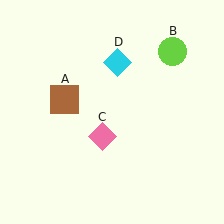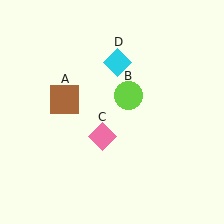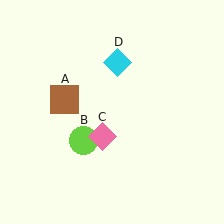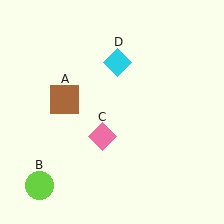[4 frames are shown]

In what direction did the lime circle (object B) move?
The lime circle (object B) moved down and to the left.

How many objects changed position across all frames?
1 object changed position: lime circle (object B).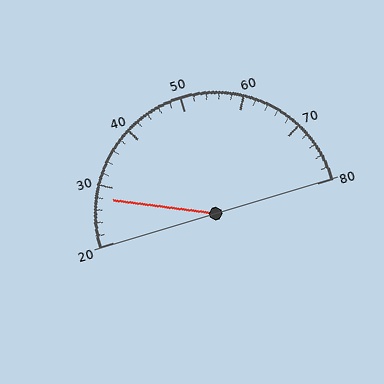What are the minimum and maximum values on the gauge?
The gauge ranges from 20 to 80.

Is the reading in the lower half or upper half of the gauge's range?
The reading is in the lower half of the range (20 to 80).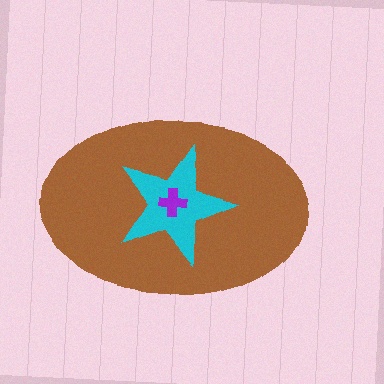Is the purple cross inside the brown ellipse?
Yes.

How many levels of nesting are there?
3.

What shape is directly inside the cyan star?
The purple cross.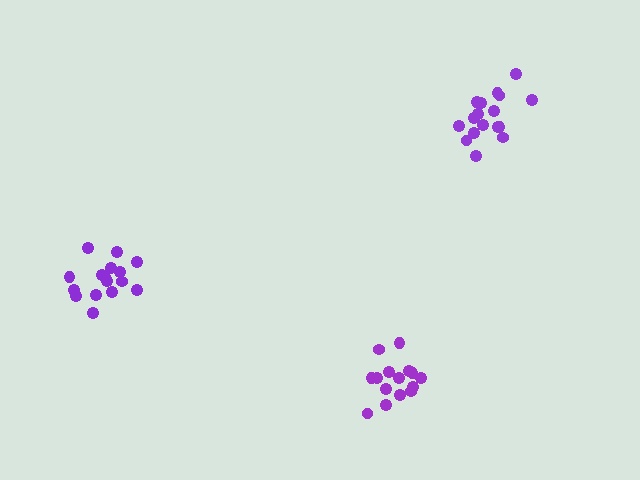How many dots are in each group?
Group 1: 16 dots, Group 2: 15 dots, Group 3: 18 dots (49 total).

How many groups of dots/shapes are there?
There are 3 groups.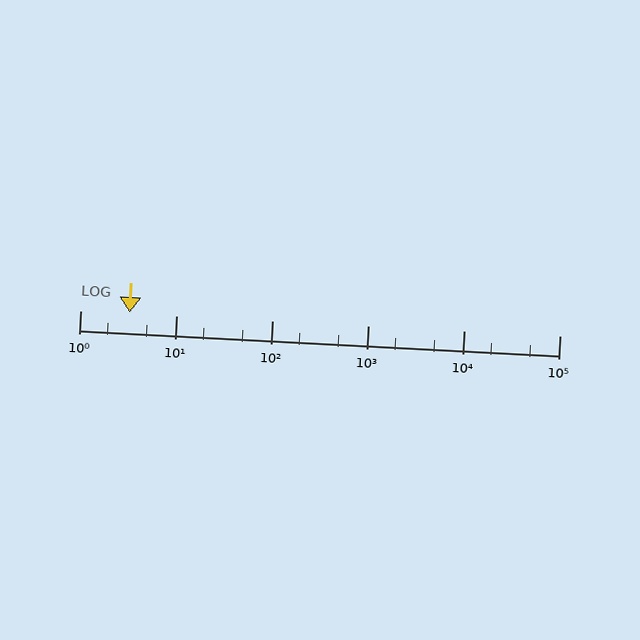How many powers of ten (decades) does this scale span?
The scale spans 5 decades, from 1 to 100000.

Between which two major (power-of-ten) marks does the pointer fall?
The pointer is between 1 and 10.